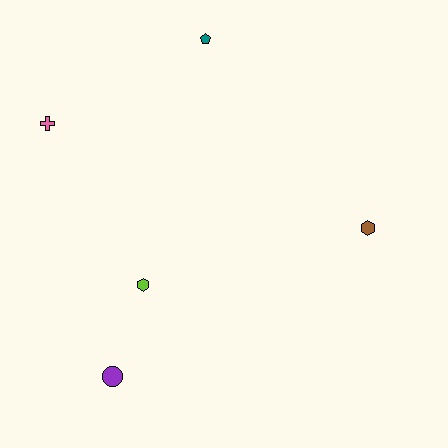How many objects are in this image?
There are 5 objects.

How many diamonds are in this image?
There are no diamonds.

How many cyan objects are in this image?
There are no cyan objects.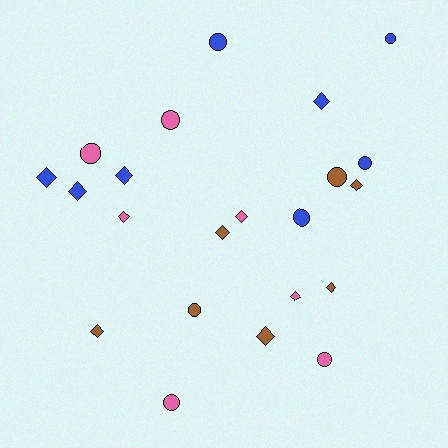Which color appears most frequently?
Blue, with 8 objects.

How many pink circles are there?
There are 4 pink circles.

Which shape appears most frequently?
Diamond, with 12 objects.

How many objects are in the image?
There are 22 objects.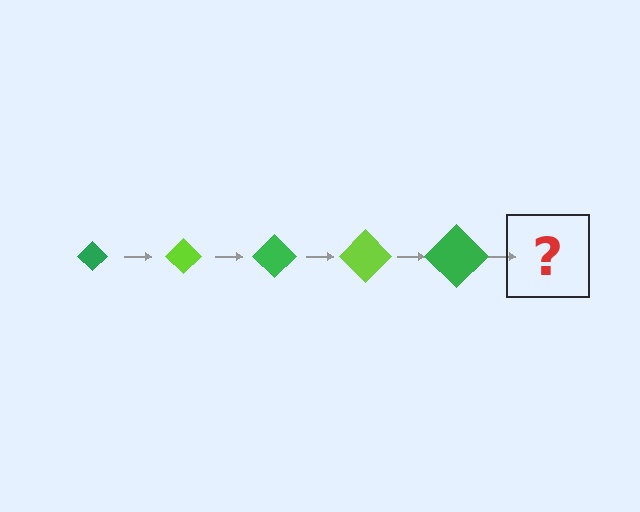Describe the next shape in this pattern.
It should be a lime diamond, larger than the previous one.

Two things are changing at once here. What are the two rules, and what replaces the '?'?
The two rules are that the diamond grows larger each step and the color cycles through green and lime. The '?' should be a lime diamond, larger than the previous one.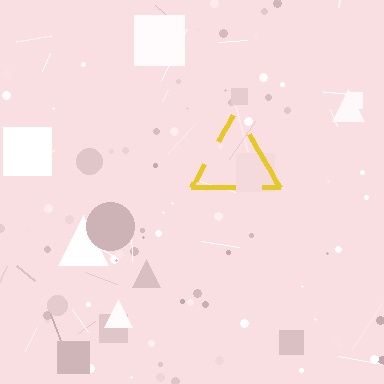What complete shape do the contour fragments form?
The contour fragments form a triangle.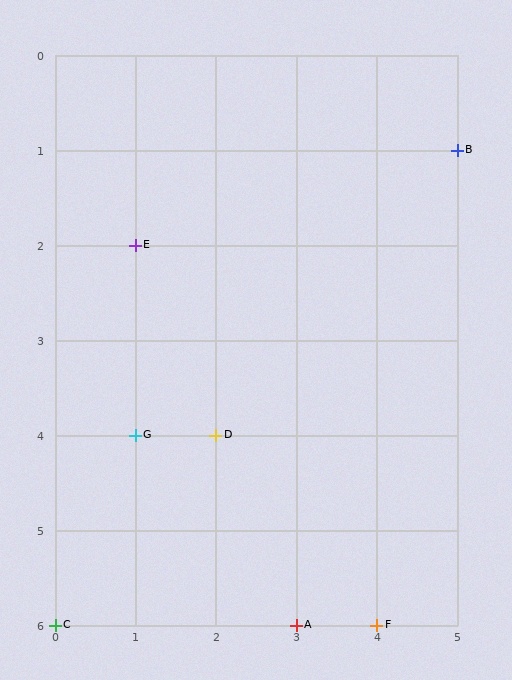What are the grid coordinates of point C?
Point C is at grid coordinates (0, 6).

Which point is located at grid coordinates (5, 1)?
Point B is at (5, 1).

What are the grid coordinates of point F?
Point F is at grid coordinates (4, 6).